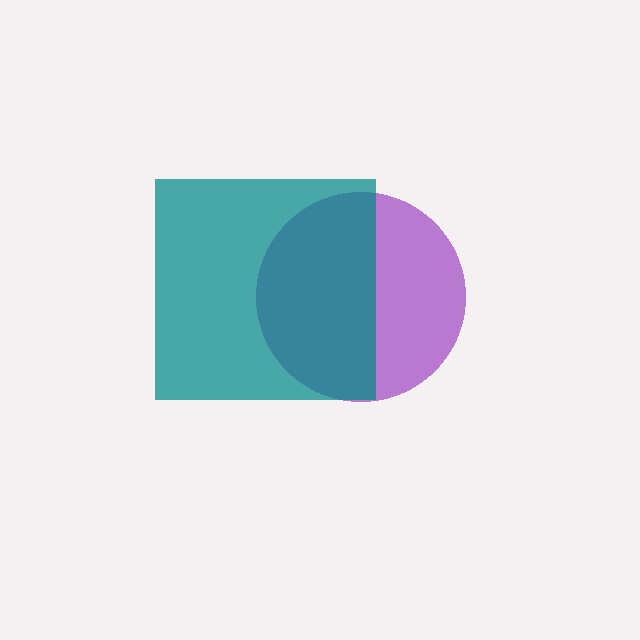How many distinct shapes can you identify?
There are 2 distinct shapes: a purple circle, a teal square.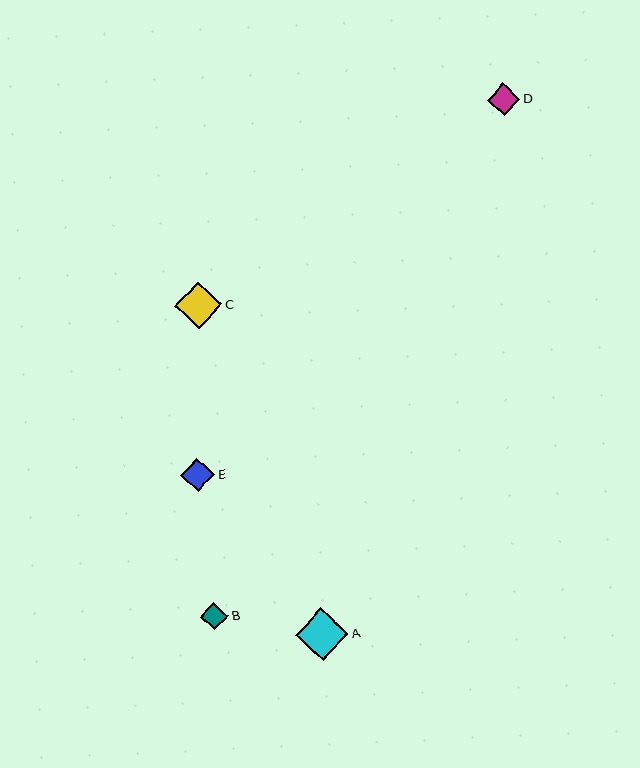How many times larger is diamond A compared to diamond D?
Diamond A is approximately 1.6 times the size of diamond D.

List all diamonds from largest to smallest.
From largest to smallest: A, C, E, D, B.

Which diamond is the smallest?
Diamond B is the smallest with a size of approximately 28 pixels.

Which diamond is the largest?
Diamond A is the largest with a size of approximately 52 pixels.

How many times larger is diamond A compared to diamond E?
Diamond A is approximately 1.6 times the size of diamond E.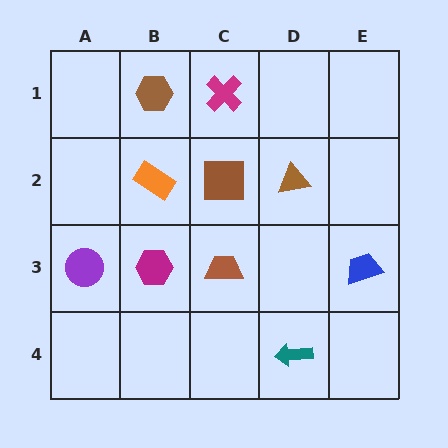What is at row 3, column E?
A blue trapezoid.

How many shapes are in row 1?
2 shapes.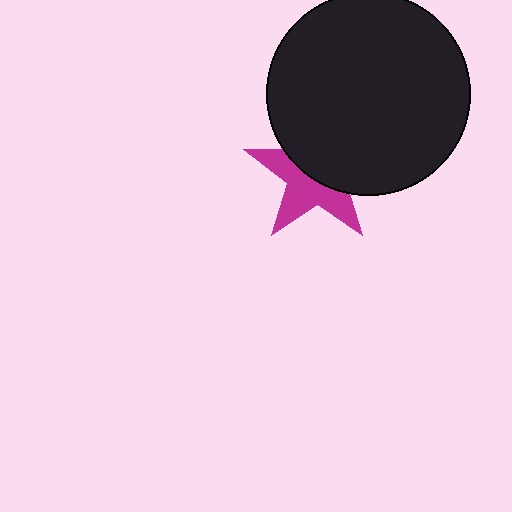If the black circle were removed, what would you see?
You would see the complete magenta star.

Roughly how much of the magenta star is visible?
About half of it is visible (roughly 49%).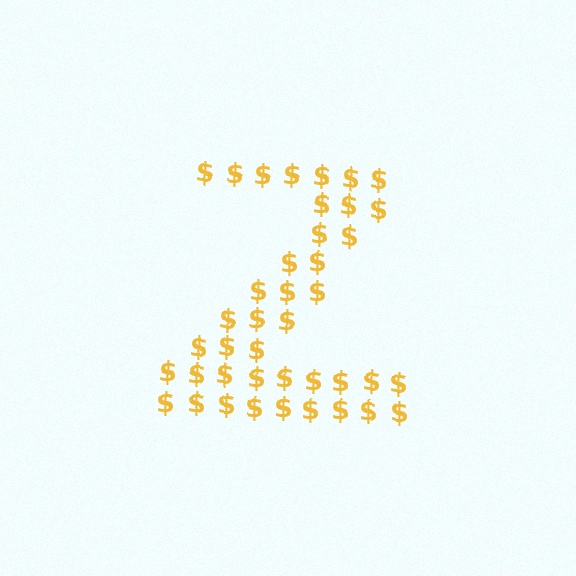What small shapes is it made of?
It is made of small dollar signs.